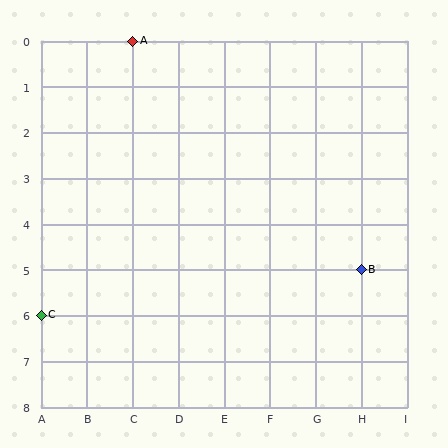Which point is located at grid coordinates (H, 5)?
Point B is at (H, 5).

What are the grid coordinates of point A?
Point A is at grid coordinates (C, 0).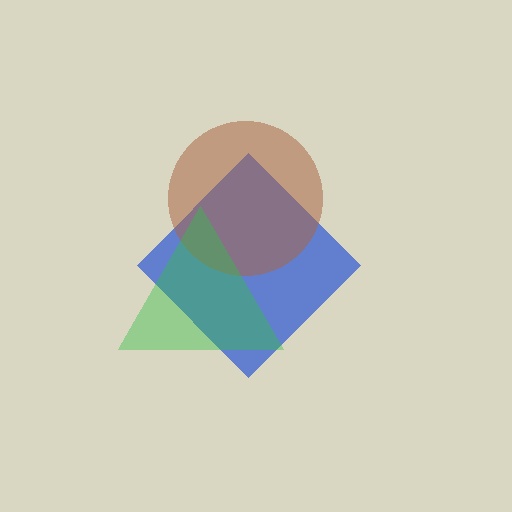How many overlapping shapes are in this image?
There are 3 overlapping shapes in the image.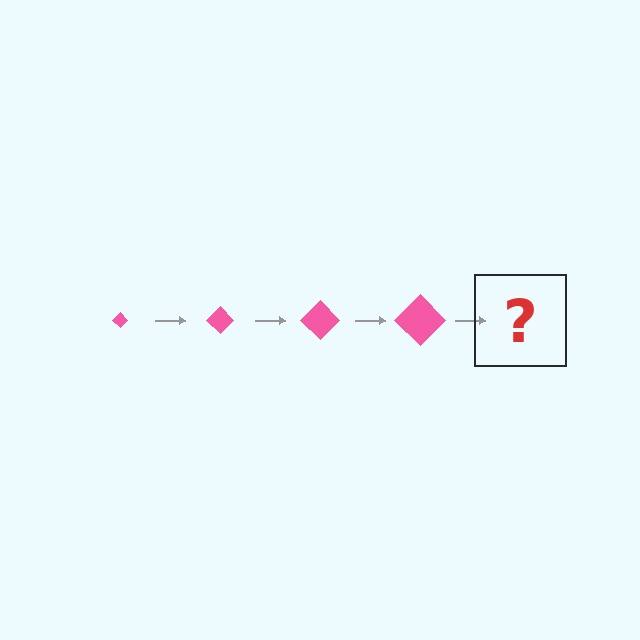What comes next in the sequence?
The next element should be a pink diamond, larger than the previous one.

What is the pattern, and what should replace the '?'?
The pattern is that the diamond gets progressively larger each step. The '?' should be a pink diamond, larger than the previous one.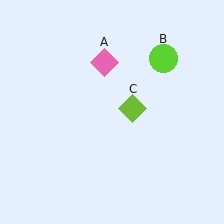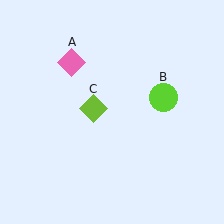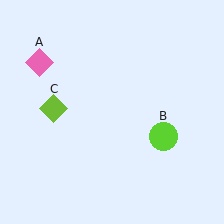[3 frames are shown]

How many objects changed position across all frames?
3 objects changed position: pink diamond (object A), lime circle (object B), lime diamond (object C).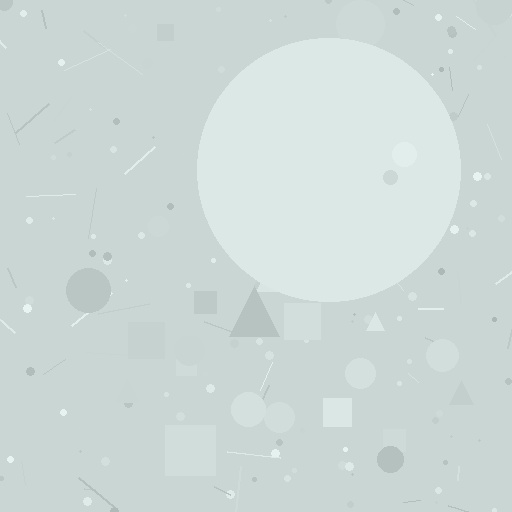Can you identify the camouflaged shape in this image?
The camouflaged shape is a circle.